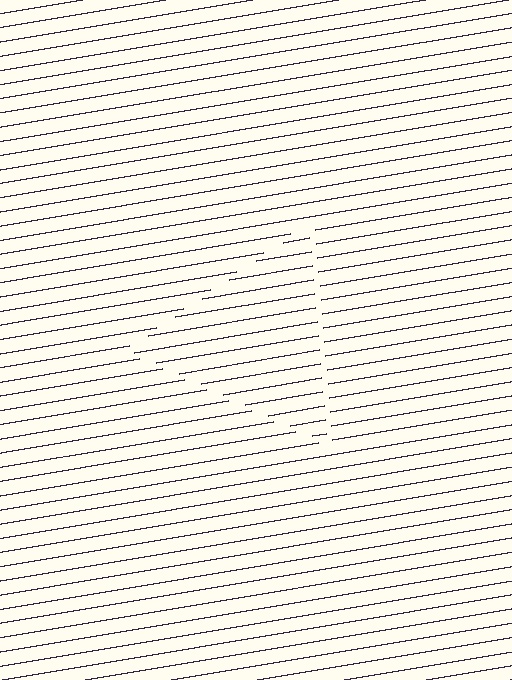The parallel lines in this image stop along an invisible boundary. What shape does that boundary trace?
An illusory triangle. The interior of the shape contains the same grating, shifted by half a period — the contour is defined by the phase discontinuity where line-ends from the inner and outer gratings abut.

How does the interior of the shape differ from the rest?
The interior of the shape contains the same grating, shifted by half a period — the contour is defined by the phase discontinuity where line-ends from the inner and outer gratings abut.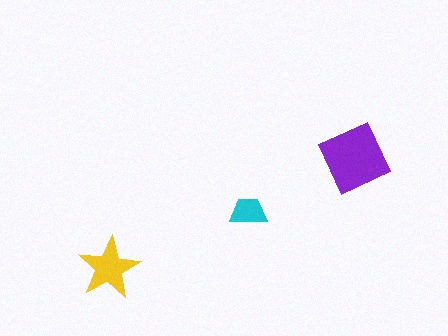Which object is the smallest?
The cyan trapezoid.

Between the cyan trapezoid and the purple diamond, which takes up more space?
The purple diamond.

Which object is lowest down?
The yellow star is bottommost.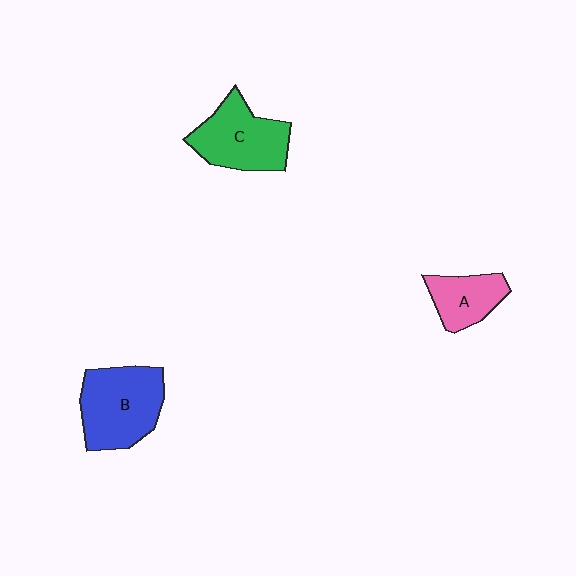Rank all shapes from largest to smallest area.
From largest to smallest: B (blue), C (green), A (pink).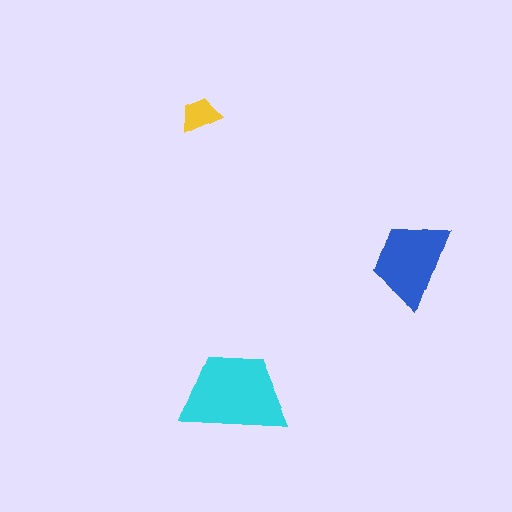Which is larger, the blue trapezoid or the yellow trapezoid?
The blue one.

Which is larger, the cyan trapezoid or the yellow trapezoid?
The cyan one.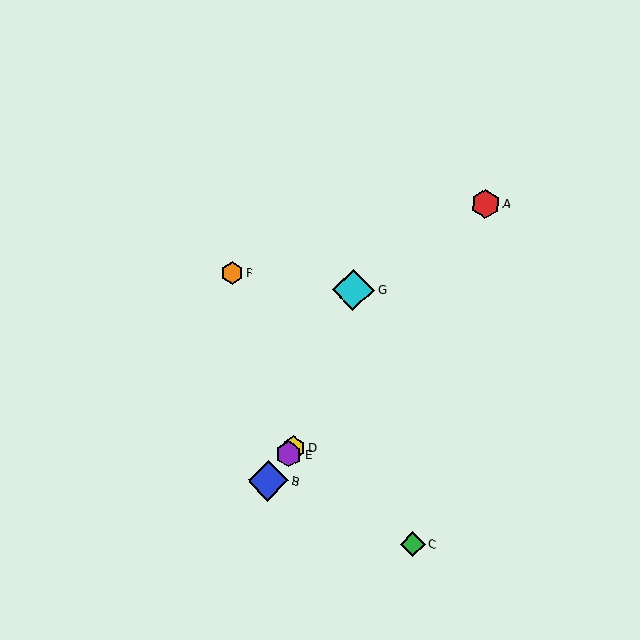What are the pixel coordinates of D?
Object D is at (294, 448).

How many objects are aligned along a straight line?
4 objects (A, B, D, E) are aligned along a straight line.